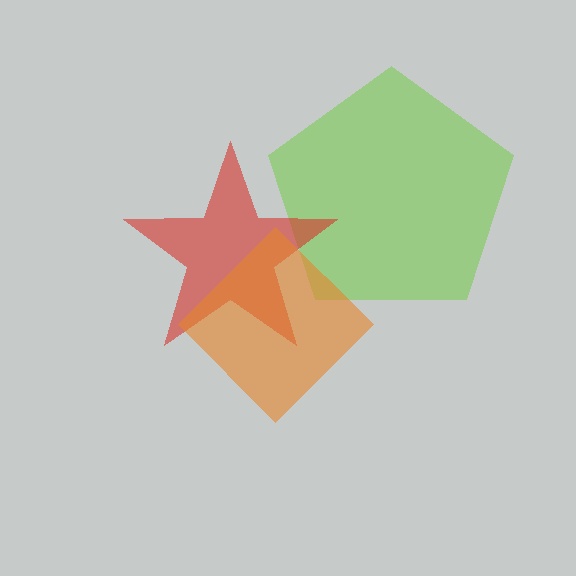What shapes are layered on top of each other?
The layered shapes are: a lime pentagon, a red star, an orange diamond.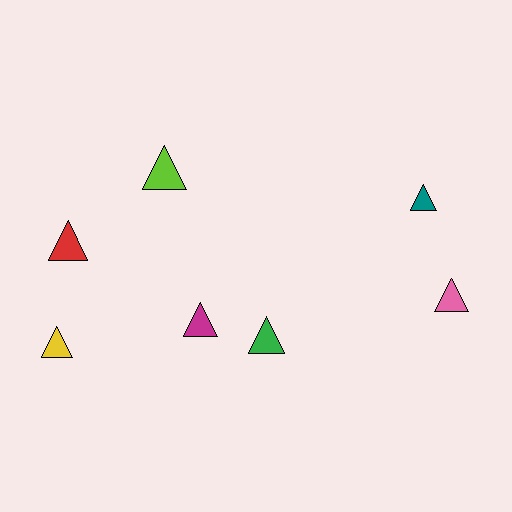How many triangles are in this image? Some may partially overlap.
There are 7 triangles.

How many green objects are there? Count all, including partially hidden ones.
There is 1 green object.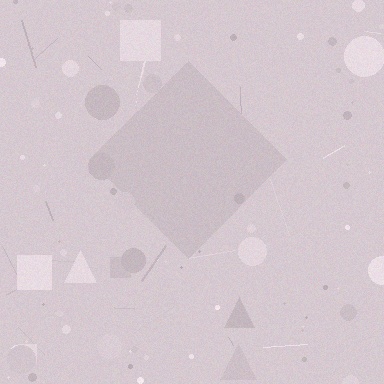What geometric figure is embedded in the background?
A diamond is embedded in the background.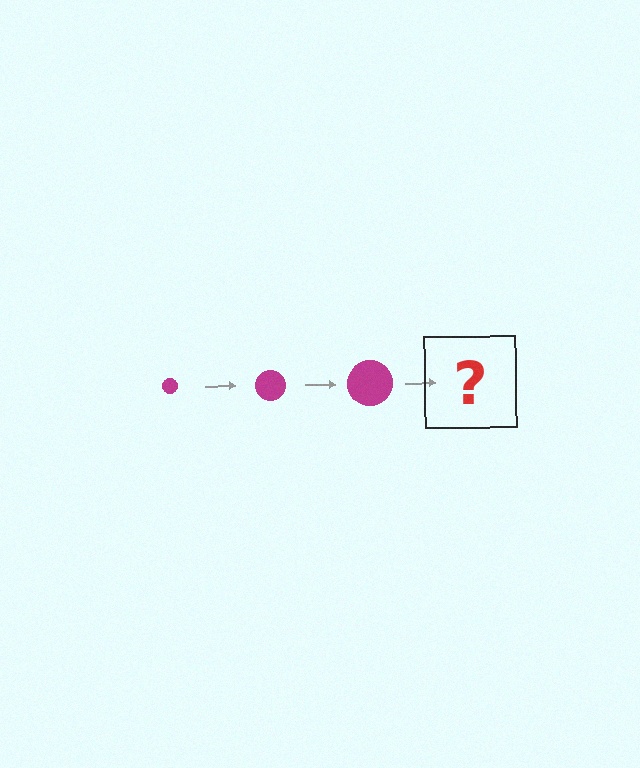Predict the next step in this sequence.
The next step is a magenta circle, larger than the previous one.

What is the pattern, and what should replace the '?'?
The pattern is that the circle gets progressively larger each step. The '?' should be a magenta circle, larger than the previous one.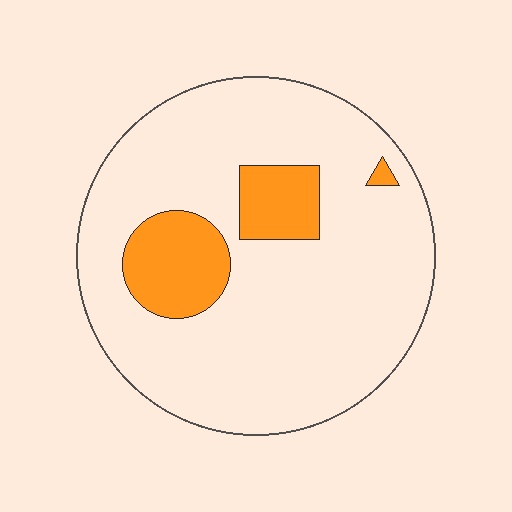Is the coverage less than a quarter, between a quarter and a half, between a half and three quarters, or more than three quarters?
Less than a quarter.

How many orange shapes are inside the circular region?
3.